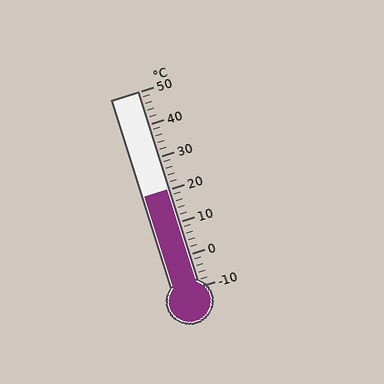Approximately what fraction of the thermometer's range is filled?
The thermometer is filled to approximately 50% of its range.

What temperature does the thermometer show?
The thermometer shows approximately 20°C.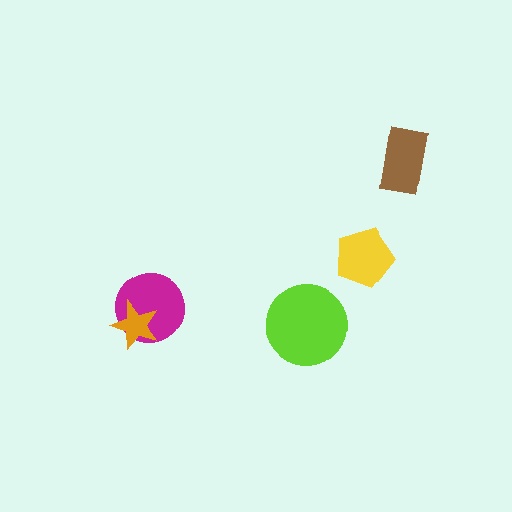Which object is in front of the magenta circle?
The orange star is in front of the magenta circle.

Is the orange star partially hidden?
No, no other shape covers it.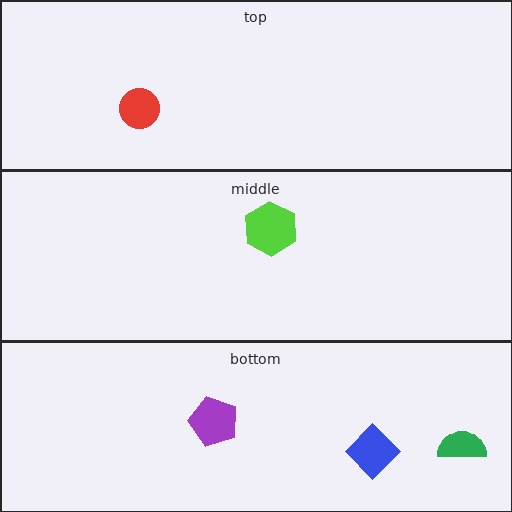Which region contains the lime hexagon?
The middle region.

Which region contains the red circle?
The top region.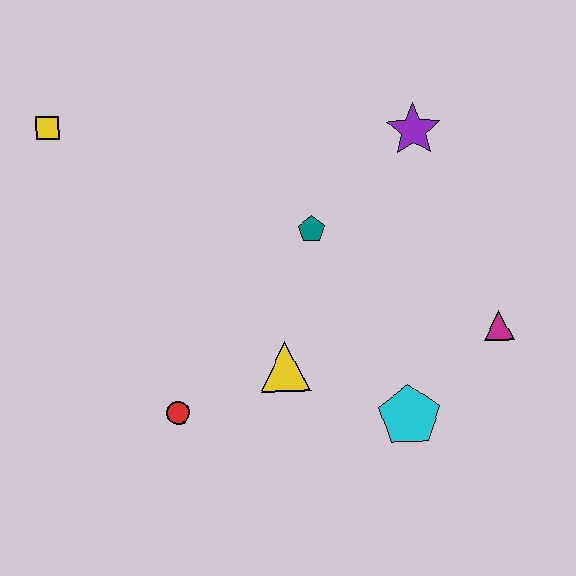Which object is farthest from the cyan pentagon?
The yellow square is farthest from the cyan pentagon.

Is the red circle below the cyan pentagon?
No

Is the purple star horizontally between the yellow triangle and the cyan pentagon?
No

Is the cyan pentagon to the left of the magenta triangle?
Yes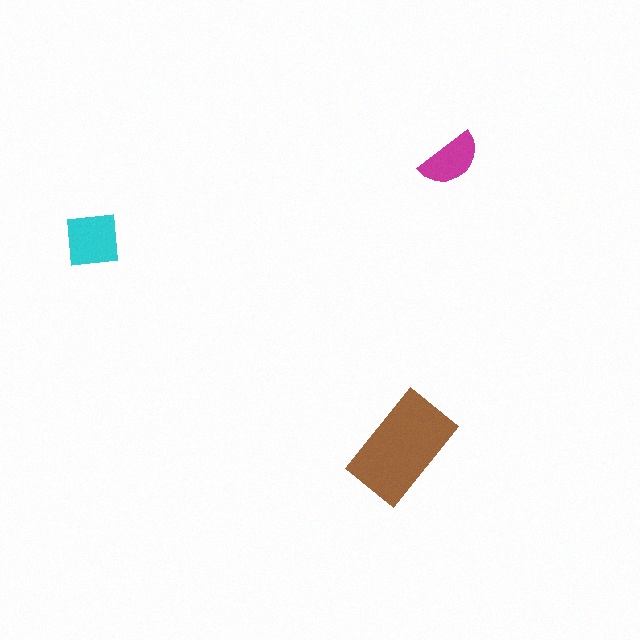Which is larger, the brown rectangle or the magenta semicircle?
The brown rectangle.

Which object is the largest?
The brown rectangle.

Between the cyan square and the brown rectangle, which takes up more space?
The brown rectangle.